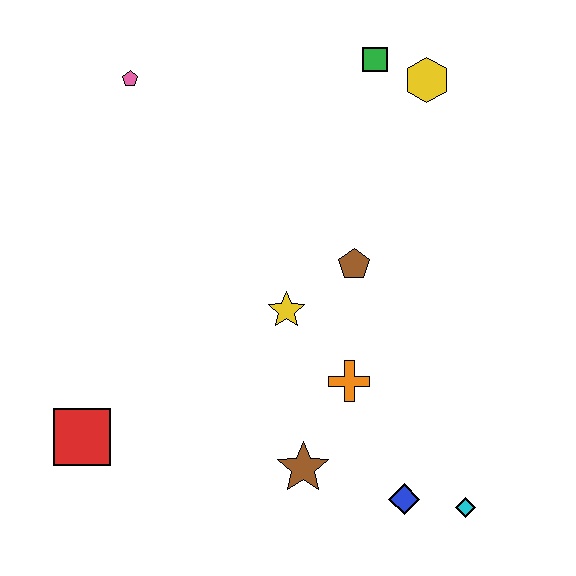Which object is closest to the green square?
The yellow hexagon is closest to the green square.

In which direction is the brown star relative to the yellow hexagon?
The brown star is below the yellow hexagon.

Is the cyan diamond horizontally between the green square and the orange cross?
No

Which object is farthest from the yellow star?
The pink pentagon is farthest from the yellow star.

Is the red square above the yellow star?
No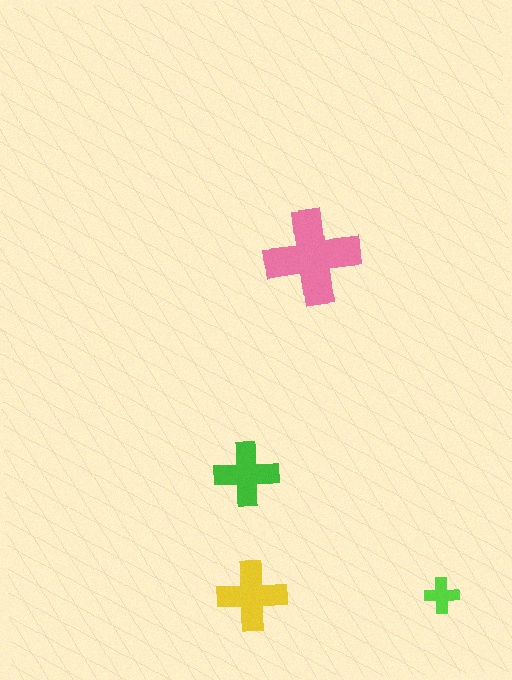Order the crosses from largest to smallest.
the pink one, the yellow one, the green one, the lime one.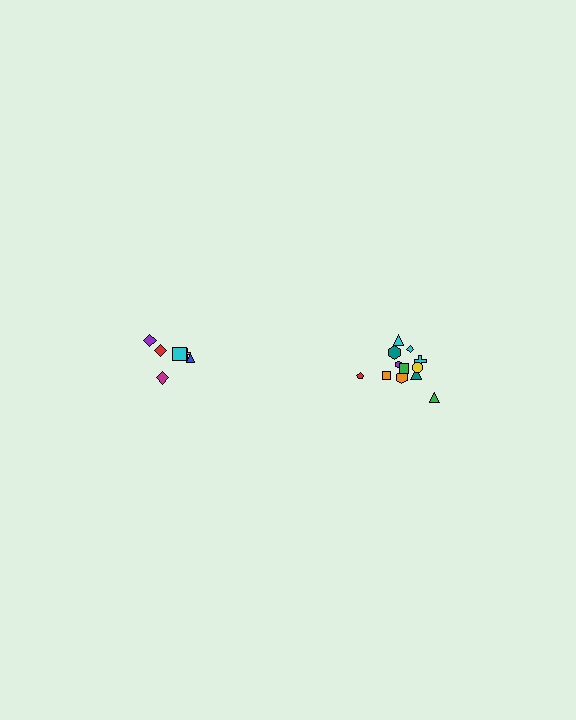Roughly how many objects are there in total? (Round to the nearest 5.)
Roughly 20 objects in total.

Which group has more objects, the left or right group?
The right group.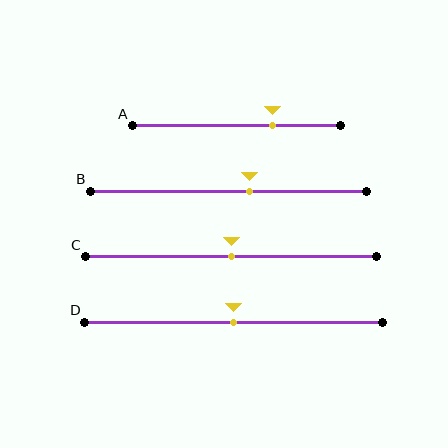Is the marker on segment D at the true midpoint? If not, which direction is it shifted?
Yes, the marker on segment D is at the true midpoint.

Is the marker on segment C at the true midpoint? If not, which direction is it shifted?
Yes, the marker on segment C is at the true midpoint.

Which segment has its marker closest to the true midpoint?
Segment C has its marker closest to the true midpoint.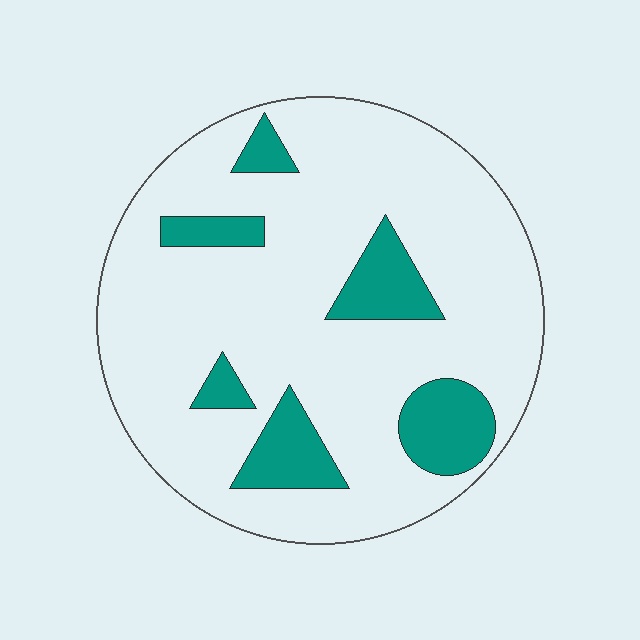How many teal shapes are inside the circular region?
6.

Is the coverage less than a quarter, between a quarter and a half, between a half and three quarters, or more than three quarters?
Less than a quarter.